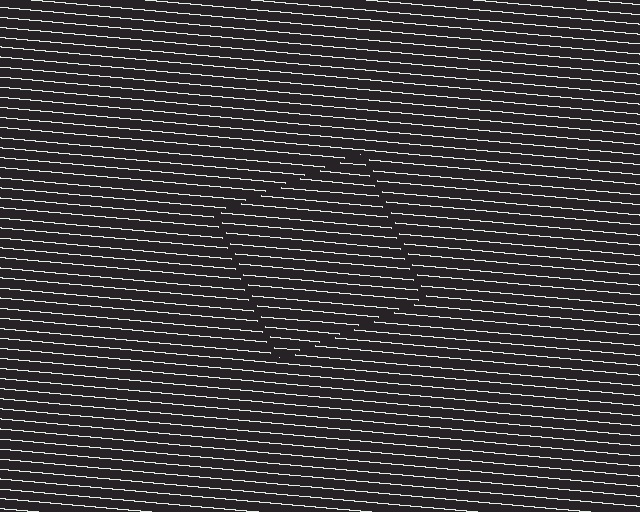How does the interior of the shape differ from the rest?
The interior of the shape contains the same grating, shifted by half a period — the contour is defined by the phase discontinuity where line-ends from the inner and outer gratings abut.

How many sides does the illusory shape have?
4 sides — the line-ends trace a square.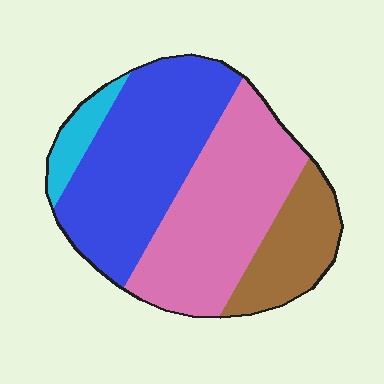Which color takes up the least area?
Cyan, at roughly 5%.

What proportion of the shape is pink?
Pink covers roughly 40% of the shape.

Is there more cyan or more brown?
Brown.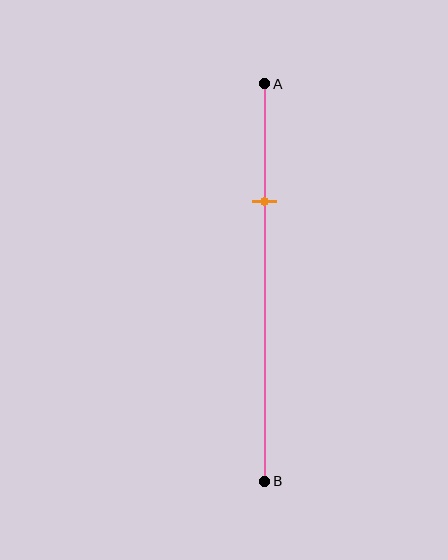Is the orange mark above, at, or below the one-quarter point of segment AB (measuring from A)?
The orange mark is below the one-quarter point of segment AB.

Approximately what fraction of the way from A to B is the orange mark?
The orange mark is approximately 30% of the way from A to B.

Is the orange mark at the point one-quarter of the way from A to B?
No, the mark is at about 30% from A, not at the 25% one-quarter point.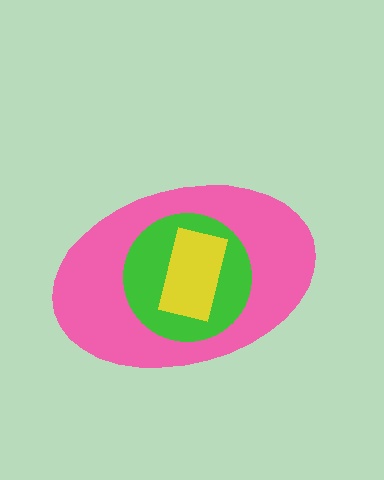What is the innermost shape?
The yellow rectangle.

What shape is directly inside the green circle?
The yellow rectangle.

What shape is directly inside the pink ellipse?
The green circle.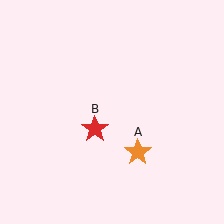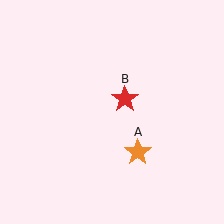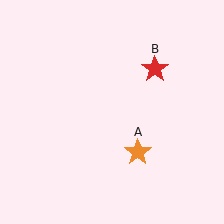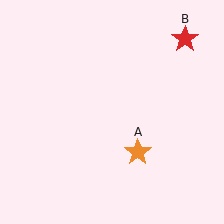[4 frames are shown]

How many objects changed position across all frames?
1 object changed position: red star (object B).